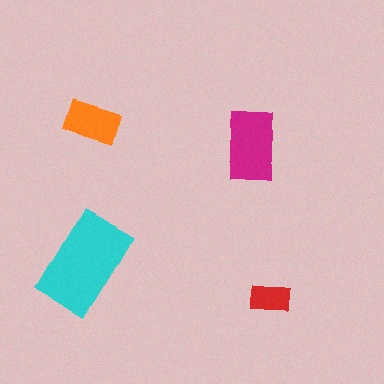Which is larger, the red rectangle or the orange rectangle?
The orange one.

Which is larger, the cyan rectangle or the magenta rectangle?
The cyan one.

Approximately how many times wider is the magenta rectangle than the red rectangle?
About 2 times wider.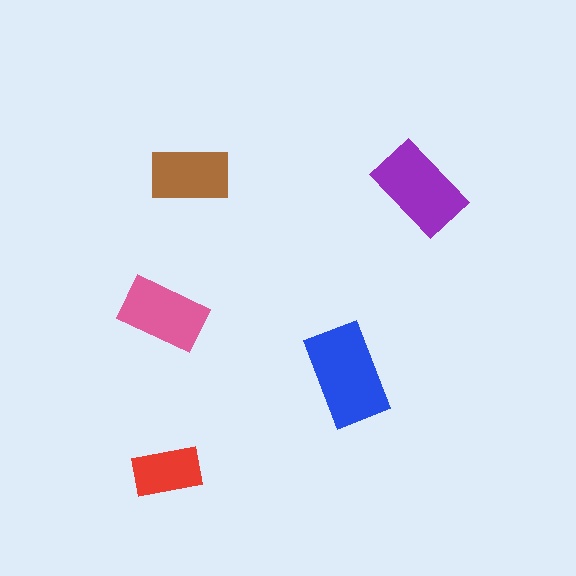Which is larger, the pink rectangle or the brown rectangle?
The pink one.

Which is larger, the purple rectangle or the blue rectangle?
The blue one.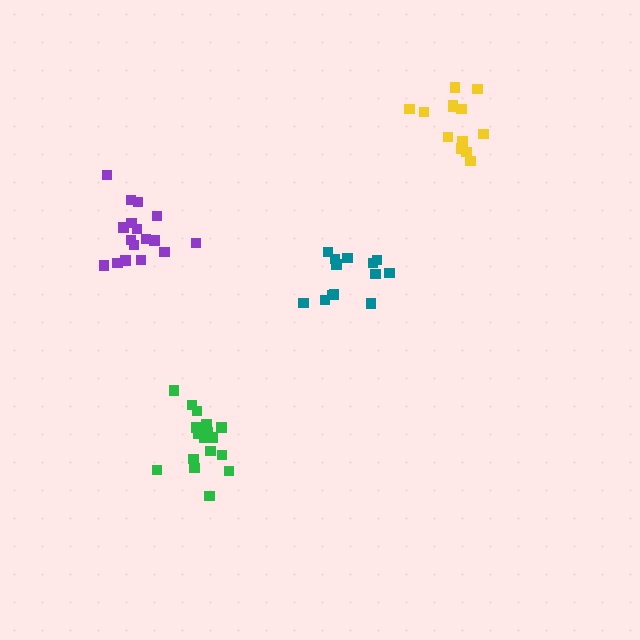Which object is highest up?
The yellow cluster is topmost.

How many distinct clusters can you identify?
There are 4 distinct clusters.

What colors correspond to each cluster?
The clusters are colored: teal, green, purple, yellow.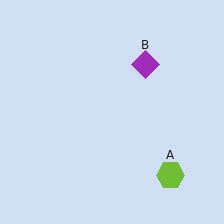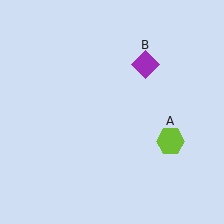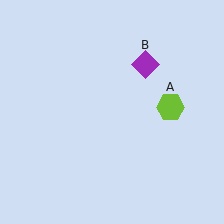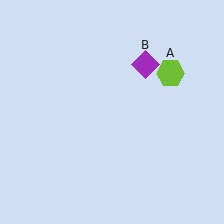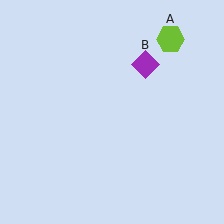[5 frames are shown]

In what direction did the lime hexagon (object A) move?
The lime hexagon (object A) moved up.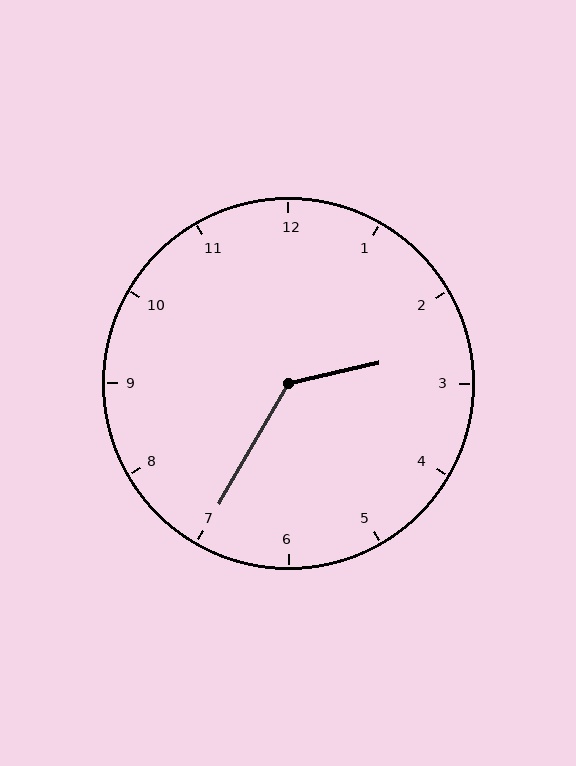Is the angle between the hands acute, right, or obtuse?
It is obtuse.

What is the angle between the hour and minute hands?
Approximately 132 degrees.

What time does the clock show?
2:35.